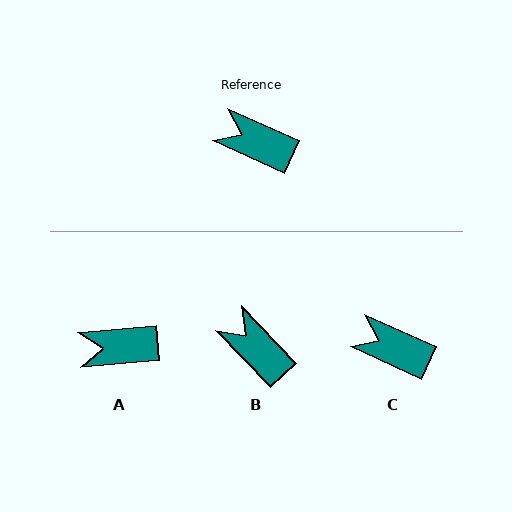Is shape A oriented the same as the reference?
No, it is off by about 30 degrees.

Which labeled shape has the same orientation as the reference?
C.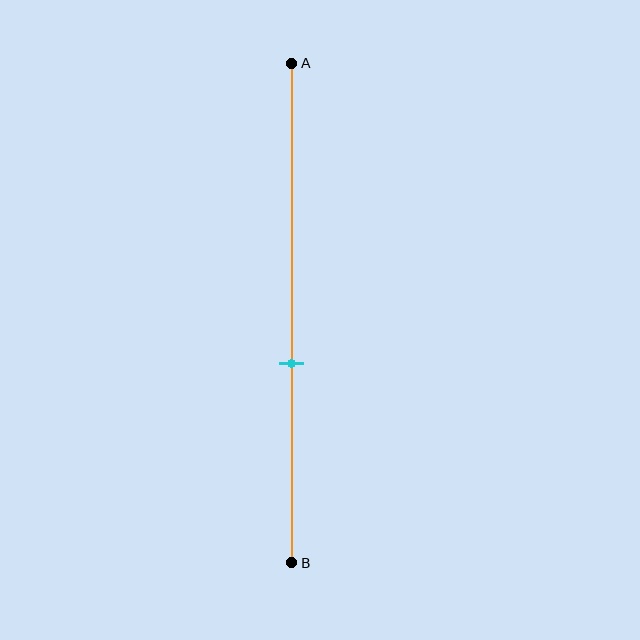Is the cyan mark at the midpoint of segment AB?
No, the mark is at about 60% from A, not at the 50% midpoint.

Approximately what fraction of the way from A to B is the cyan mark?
The cyan mark is approximately 60% of the way from A to B.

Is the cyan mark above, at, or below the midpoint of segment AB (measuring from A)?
The cyan mark is below the midpoint of segment AB.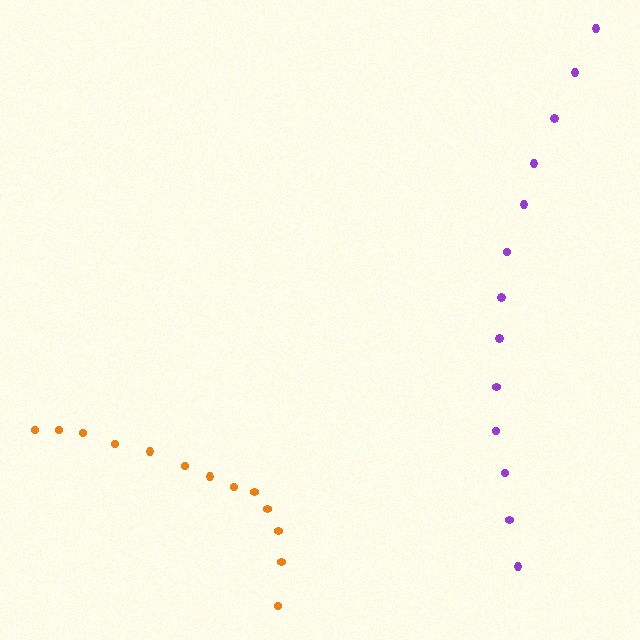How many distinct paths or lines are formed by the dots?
There are 2 distinct paths.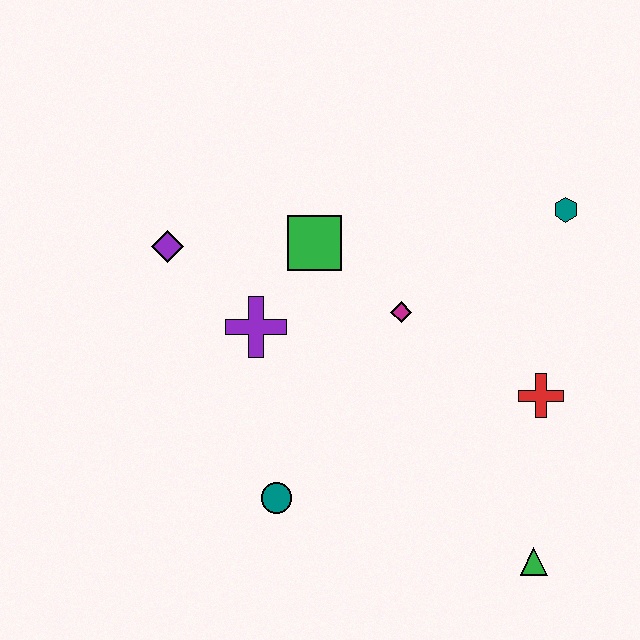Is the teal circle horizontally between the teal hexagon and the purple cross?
Yes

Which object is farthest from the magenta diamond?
The green triangle is farthest from the magenta diamond.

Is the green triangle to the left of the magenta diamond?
No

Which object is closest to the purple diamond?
The purple cross is closest to the purple diamond.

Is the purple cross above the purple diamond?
No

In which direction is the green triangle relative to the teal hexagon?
The green triangle is below the teal hexagon.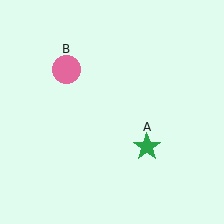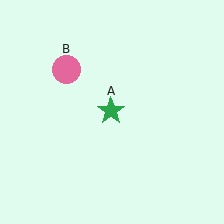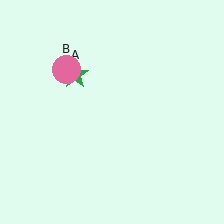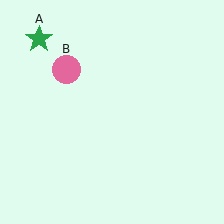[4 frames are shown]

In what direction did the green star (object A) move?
The green star (object A) moved up and to the left.